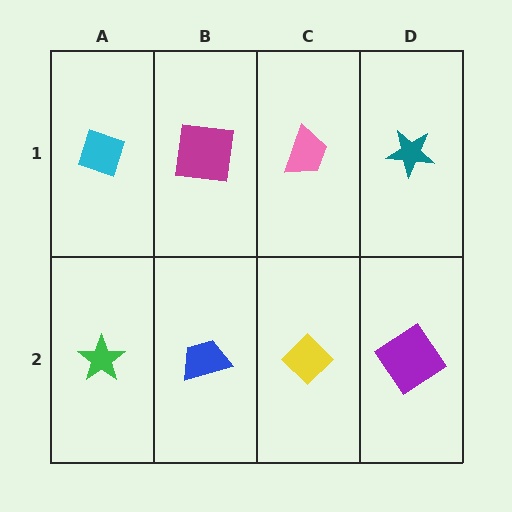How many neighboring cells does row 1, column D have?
2.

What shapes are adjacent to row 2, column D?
A teal star (row 1, column D), a yellow diamond (row 2, column C).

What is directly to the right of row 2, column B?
A yellow diamond.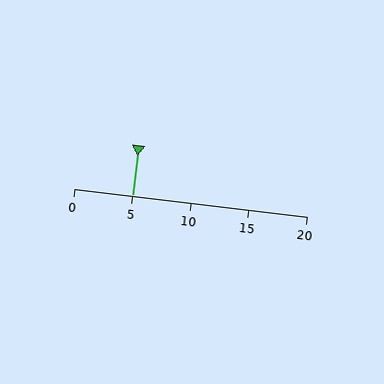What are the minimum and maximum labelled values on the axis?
The axis runs from 0 to 20.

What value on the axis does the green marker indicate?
The marker indicates approximately 5.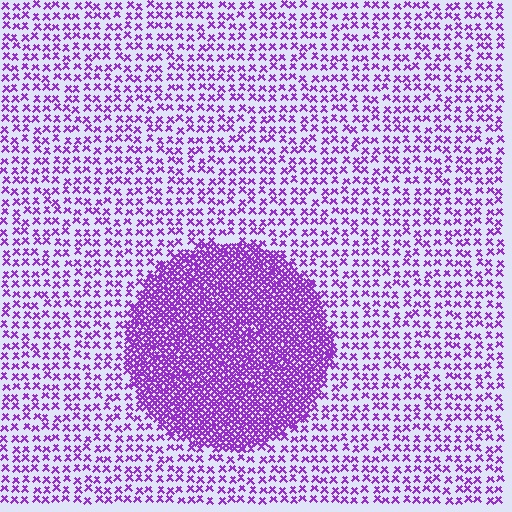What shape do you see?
I see a circle.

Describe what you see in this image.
The image contains small purple elements arranged at two different densities. A circle-shaped region is visible where the elements are more densely packed than the surrounding area.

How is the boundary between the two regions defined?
The boundary is defined by a change in element density (approximately 3.0x ratio). All elements are the same color, size, and shape.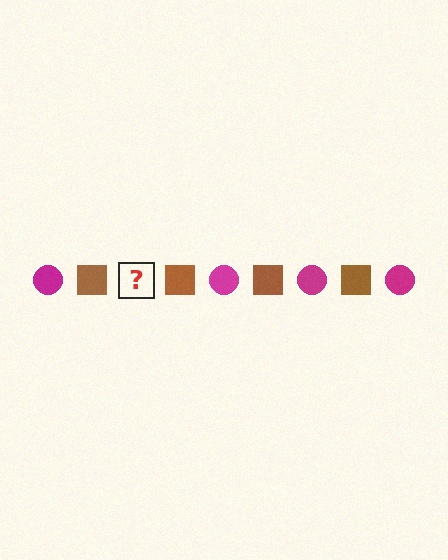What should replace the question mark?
The question mark should be replaced with a magenta circle.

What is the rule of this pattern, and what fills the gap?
The rule is that the pattern alternates between magenta circle and brown square. The gap should be filled with a magenta circle.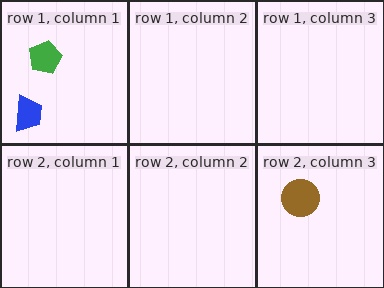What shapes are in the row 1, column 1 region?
The blue trapezoid, the green pentagon.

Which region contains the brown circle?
The row 2, column 3 region.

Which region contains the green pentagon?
The row 1, column 1 region.